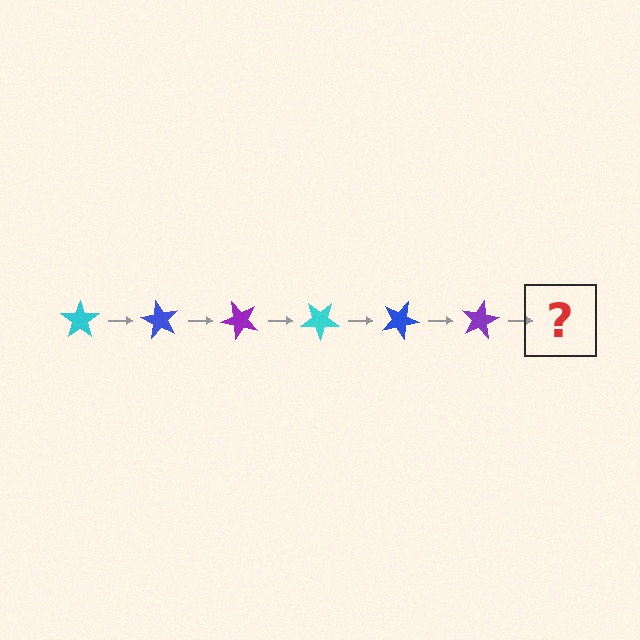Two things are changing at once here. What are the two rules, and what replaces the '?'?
The two rules are that it rotates 60 degrees each step and the color cycles through cyan, blue, and purple. The '?' should be a cyan star, rotated 360 degrees from the start.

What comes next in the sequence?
The next element should be a cyan star, rotated 360 degrees from the start.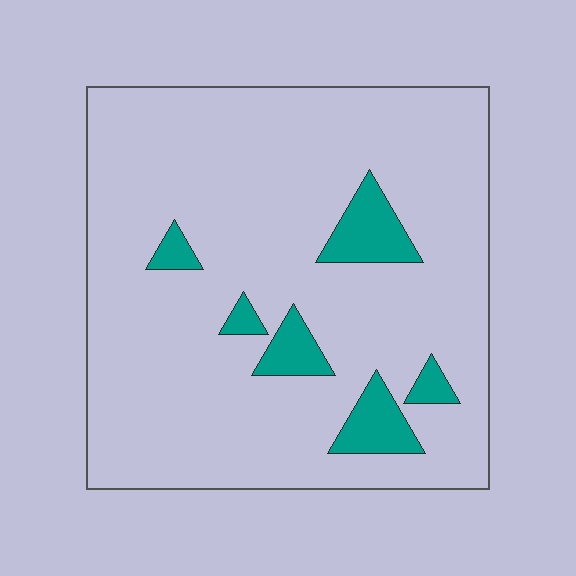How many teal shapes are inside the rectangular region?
6.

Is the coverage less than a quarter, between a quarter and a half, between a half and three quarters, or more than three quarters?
Less than a quarter.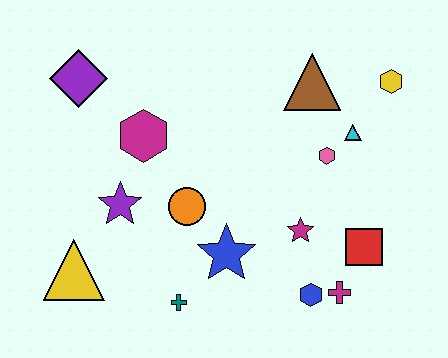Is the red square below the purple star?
Yes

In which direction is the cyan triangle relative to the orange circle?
The cyan triangle is to the right of the orange circle.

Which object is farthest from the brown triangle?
The yellow triangle is farthest from the brown triangle.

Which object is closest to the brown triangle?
The cyan triangle is closest to the brown triangle.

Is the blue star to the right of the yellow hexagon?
No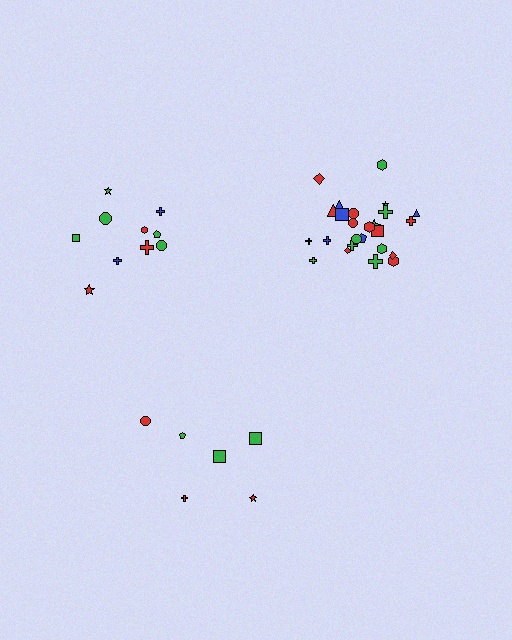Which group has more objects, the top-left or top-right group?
The top-right group.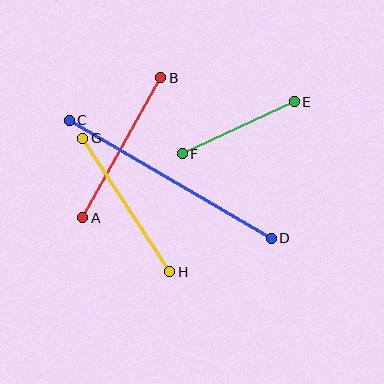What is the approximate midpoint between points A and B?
The midpoint is at approximately (122, 148) pixels.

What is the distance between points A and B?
The distance is approximately 160 pixels.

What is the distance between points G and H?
The distance is approximately 159 pixels.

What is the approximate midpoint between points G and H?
The midpoint is at approximately (126, 205) pixels.